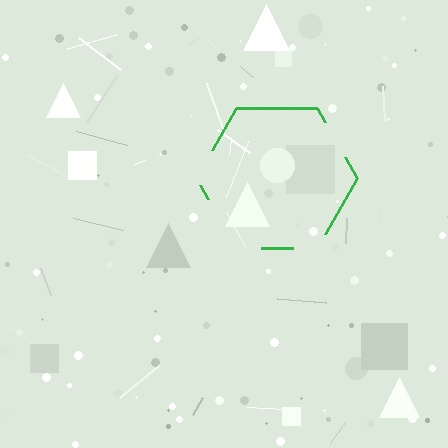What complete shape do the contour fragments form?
The contour fragments form a hexagon.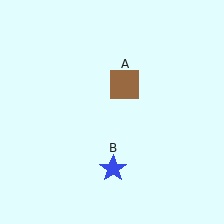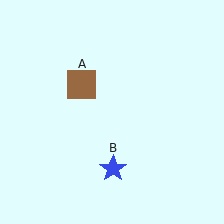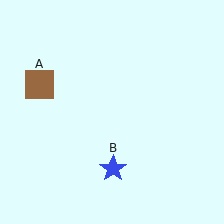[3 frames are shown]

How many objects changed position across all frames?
1 object changed position: brown square (object A).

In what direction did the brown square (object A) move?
The brown square (object A) moved left.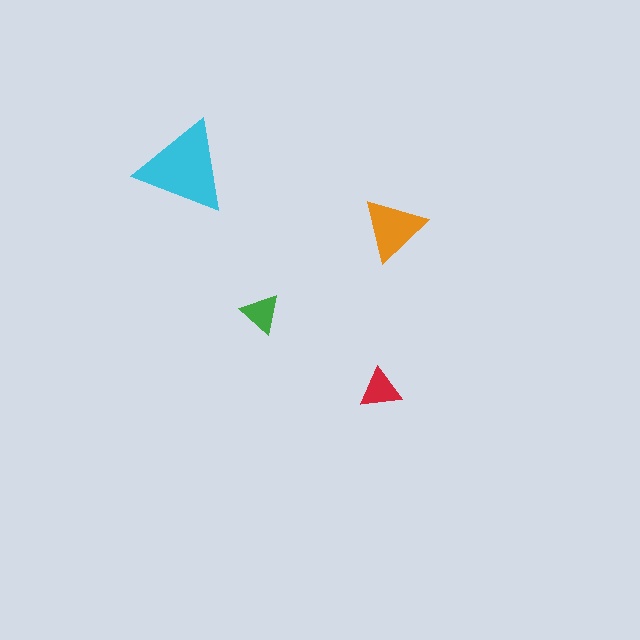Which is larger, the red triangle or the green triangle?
The red one.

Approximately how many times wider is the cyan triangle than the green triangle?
About 2.5 times wider.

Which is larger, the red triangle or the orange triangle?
The orange one.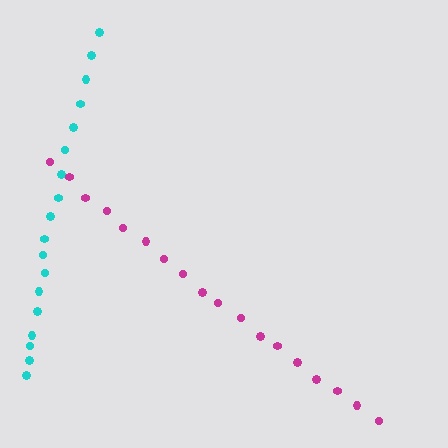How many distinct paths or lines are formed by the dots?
There are 2 distinct paths.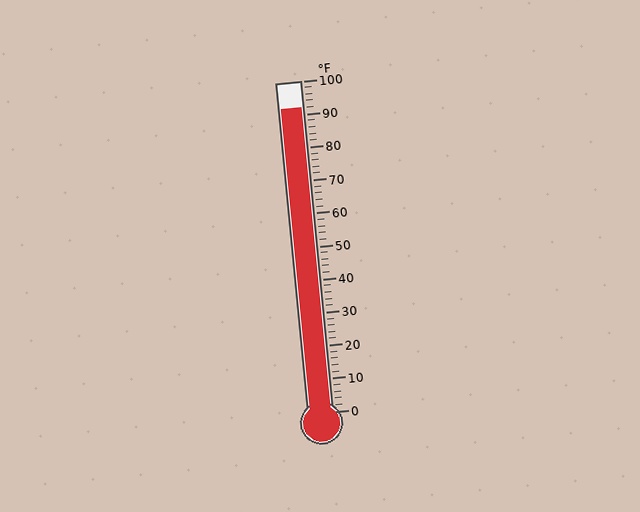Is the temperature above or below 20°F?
The temperature is above 20°F.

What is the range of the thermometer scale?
The thermometer scale ranges from 0°F to 100°F.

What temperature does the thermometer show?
The thermometer shows approximately 92°F.